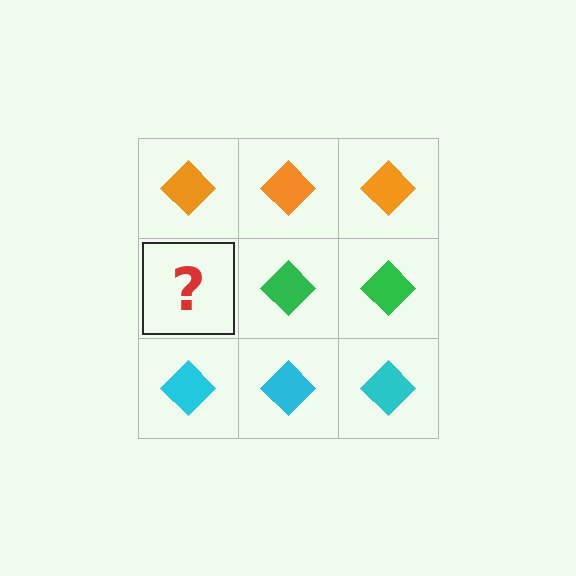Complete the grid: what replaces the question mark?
The question mark should be replaced with a green diamond.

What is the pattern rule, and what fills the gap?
The rule is that each row has a consistent color. The gap should be filled with a green diamond.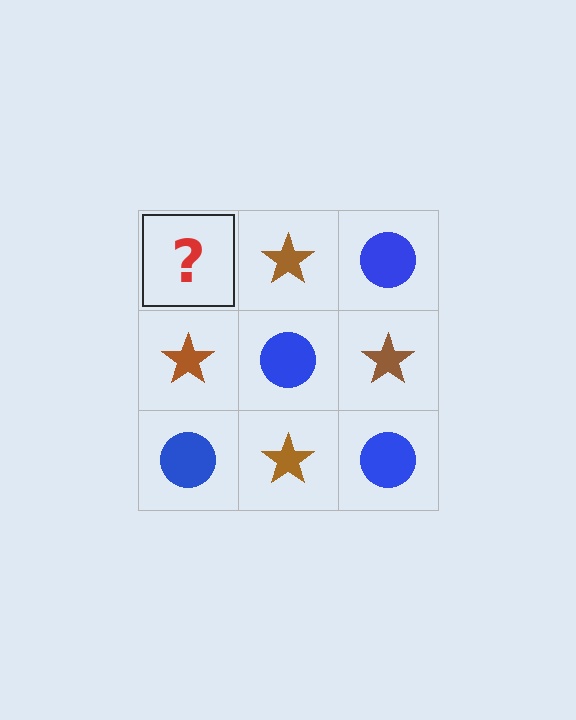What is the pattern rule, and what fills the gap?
The rule is that it alternates blue circle and brown star in a checkerboard pattern. The gap should be filled with a blue circle.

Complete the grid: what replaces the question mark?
The question mark should be replaced with a blue circle.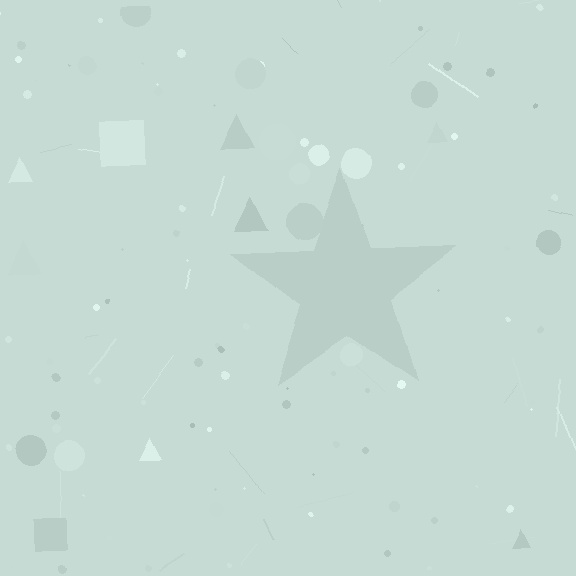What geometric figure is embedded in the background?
A star is embedded in the background.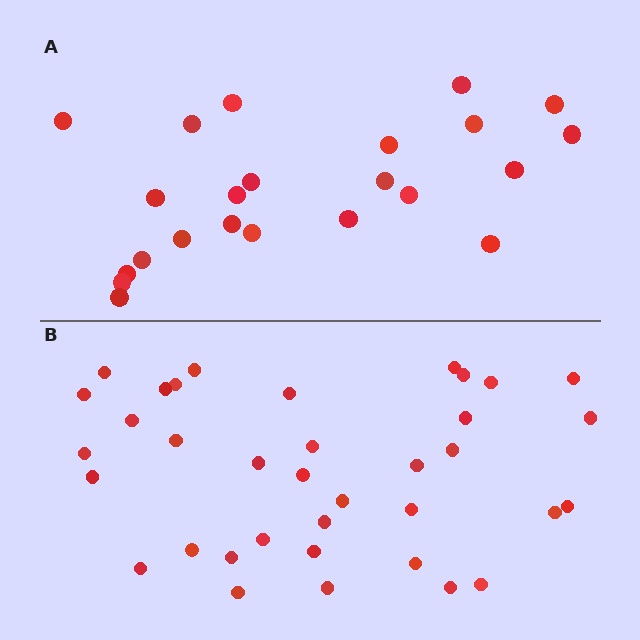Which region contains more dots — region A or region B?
Region B (the bottom region) has more dots.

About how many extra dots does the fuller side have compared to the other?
Region B has approximately 15 more dots than region A.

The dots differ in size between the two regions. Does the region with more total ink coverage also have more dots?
No. Region A has more total ink coverage because its dots are larger, but region B actually contains more individual dots. Total area can be misleading — the number of items is what matters here.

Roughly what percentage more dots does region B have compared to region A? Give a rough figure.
About 55% more.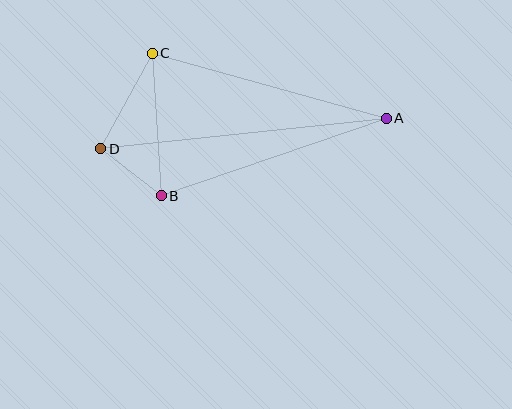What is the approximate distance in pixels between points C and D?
The distance between C and D is approximately 108 pixels.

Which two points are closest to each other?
Points B and D are closest to each other.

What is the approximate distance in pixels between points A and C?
The distance between A and C is approximately 243 pixels.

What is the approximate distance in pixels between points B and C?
The distance between B and C is approximately 143 pixels.